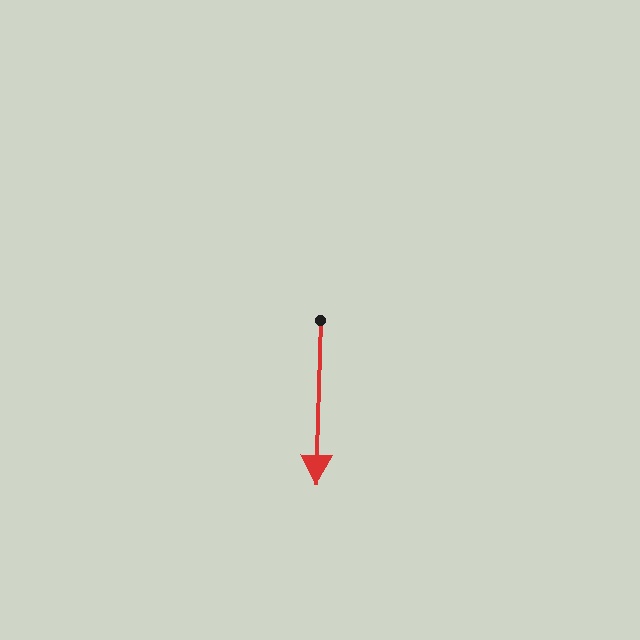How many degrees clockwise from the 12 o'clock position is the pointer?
Approximately 181 degrees.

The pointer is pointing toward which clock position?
Roughly 6 o'clock.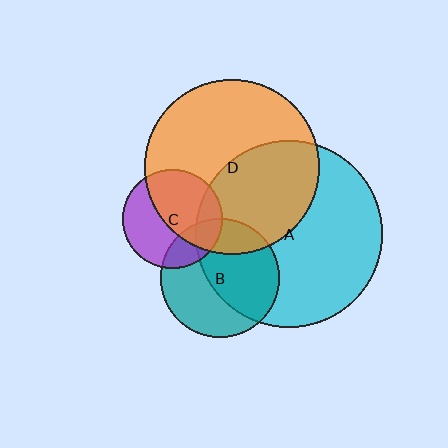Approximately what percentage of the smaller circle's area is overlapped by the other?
Approximately 20%.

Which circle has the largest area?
Circle A (cyan).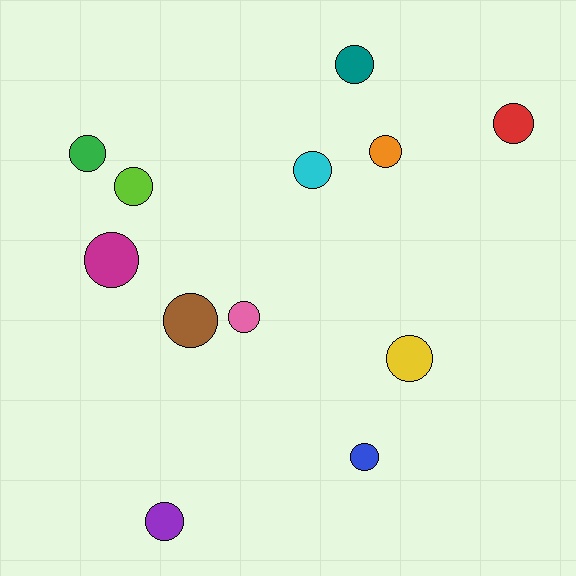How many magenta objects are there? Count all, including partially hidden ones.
There is 1 magenta object.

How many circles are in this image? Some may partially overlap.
There are 12 circles.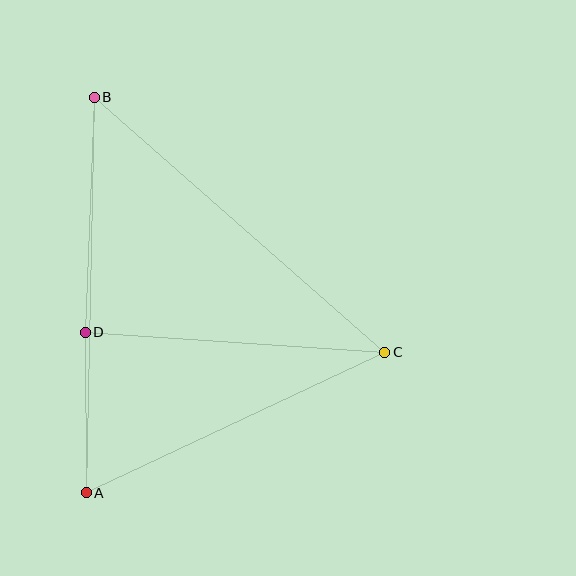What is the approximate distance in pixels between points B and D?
The distance between B and D is approximately 235 pixels.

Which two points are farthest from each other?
Points A and B are farthest from each other.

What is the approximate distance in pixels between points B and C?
The distance between B and C is approximately 387 pixels.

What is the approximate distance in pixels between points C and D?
The distance between C and D is approximately 300 pixels.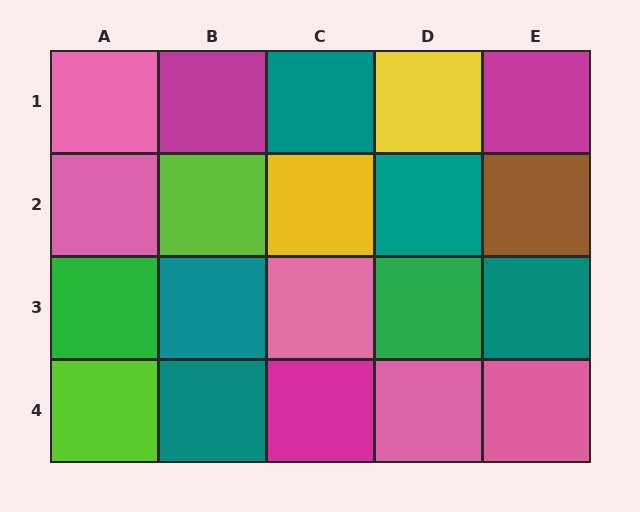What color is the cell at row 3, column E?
Teal.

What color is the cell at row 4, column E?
Pink.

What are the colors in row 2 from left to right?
Pink, lime, yellow, teal, brown.